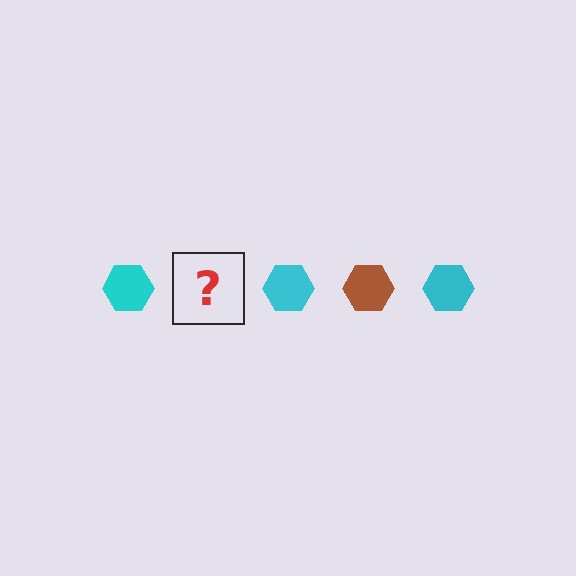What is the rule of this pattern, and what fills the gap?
The rule is that the pattern cycles through cyan, brown hexagons. The gap should be filled with a brown hexagon.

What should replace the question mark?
The question mark should be replaced with a brown hexagon.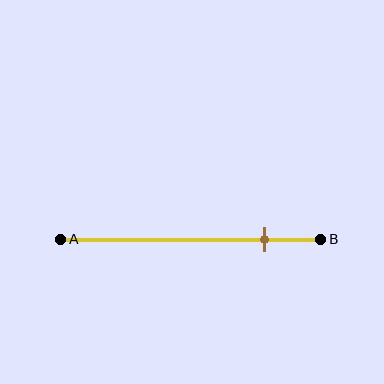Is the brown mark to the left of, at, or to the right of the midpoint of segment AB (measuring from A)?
The brown mark is to the right of the midpoint of segment AB.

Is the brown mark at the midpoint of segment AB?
No, the mark is at about 80% from A, not at the 50% midpoint.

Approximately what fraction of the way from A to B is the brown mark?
The brown mark is approximately 80% of the way from A to B.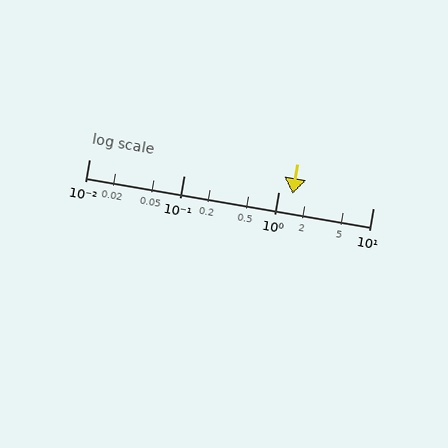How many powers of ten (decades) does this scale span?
The scale spans 3 decades, from 0.01 to 10.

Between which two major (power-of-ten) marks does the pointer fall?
The pointer is between 1 and 10.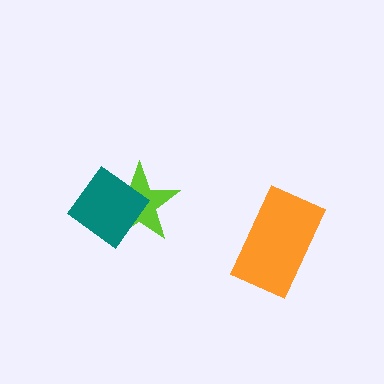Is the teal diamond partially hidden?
No, no other shape covers it.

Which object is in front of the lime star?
The teal diamond is in front of the lime star.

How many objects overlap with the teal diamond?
1 object overlaps with the teal diamond.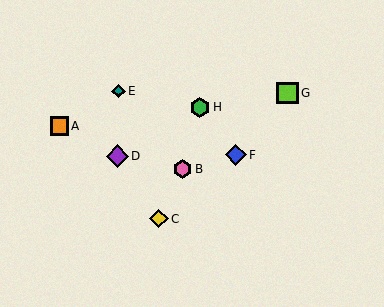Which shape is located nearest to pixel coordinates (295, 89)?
The lime square (labeled G) at (287, 93) is nearest to that location.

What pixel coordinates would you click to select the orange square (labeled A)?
Click at (59, 126) to select the orange square A.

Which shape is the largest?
The purple diamond (labeled D) is the largest.